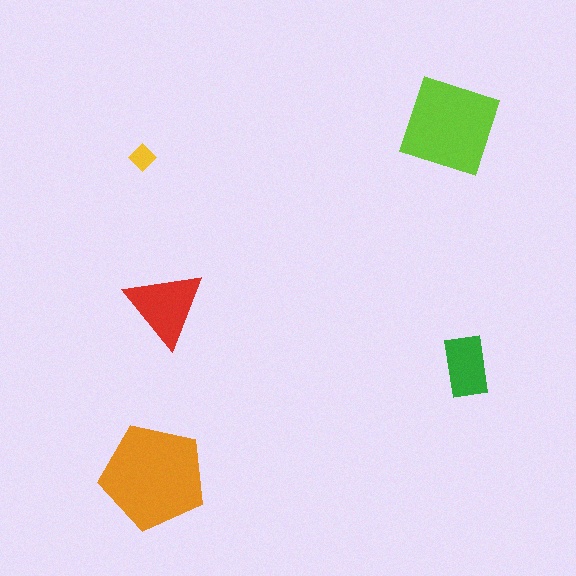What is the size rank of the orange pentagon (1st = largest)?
1st.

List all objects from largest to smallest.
The orange pentagon, the lime square, the red triangle, the green rectangle, the yellow diamond.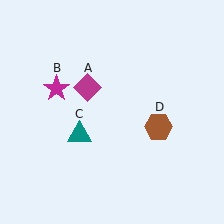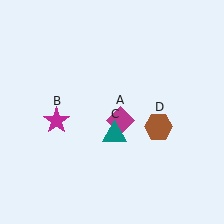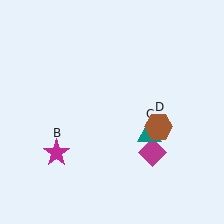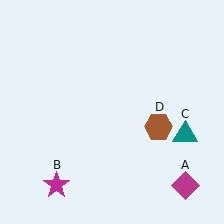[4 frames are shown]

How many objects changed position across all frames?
3 objects changed position: magenta diamond (object A), magenta star (object B), teal triangle (object C).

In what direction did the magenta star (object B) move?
The magenta star (object B) moved down.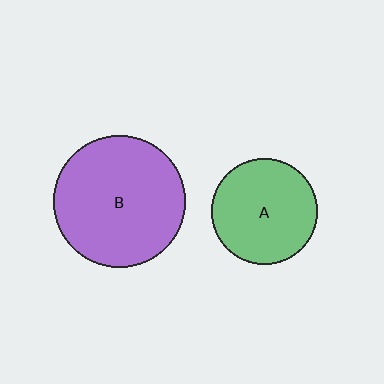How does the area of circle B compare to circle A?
Approximately 1.5 times.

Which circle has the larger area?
Circle B (purple).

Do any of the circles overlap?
No, none of the circles overlap.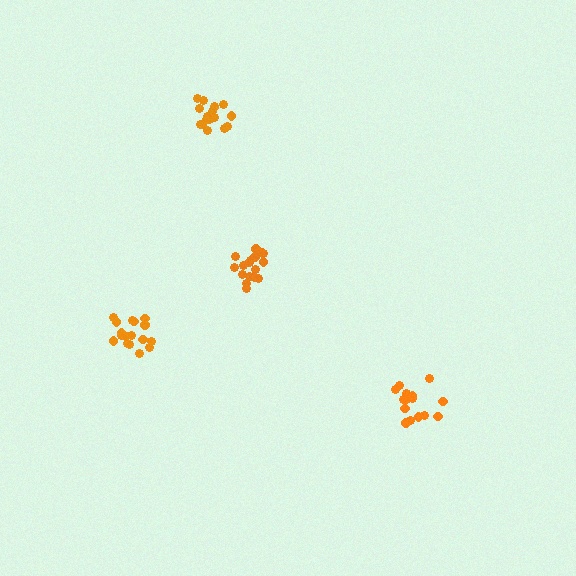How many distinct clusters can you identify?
There are 4 distinct clusters.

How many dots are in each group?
Group 1: 17 dots, Group 2: 18 dots, Group 3: 15 dots, Group 4: 17 dots (67 total).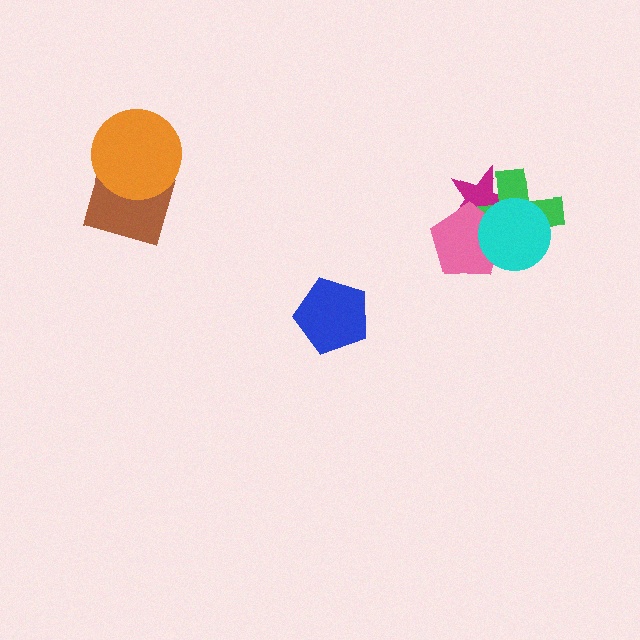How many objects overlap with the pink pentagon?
3 objects overlap with the pink pentagon.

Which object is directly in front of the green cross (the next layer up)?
The pink pentagon is directly in front of the green cross.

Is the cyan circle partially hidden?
No, no other shape covers it.